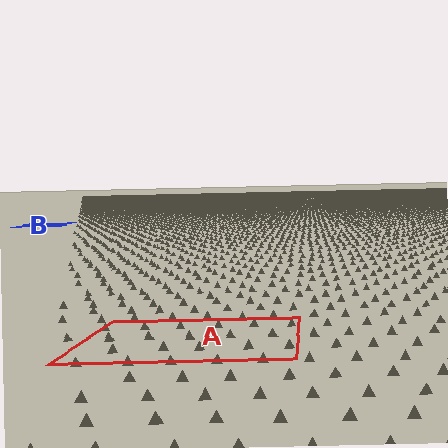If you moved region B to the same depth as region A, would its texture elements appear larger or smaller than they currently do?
They would appear larger. At a closer depth, the same texture elements are projected at a bigger on-screen size.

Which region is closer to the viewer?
Region A is closer. The texture elements there are larger and more spread out.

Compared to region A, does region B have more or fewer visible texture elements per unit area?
Region B has more texture elements per unit area — they are packed more densely because it is farther away.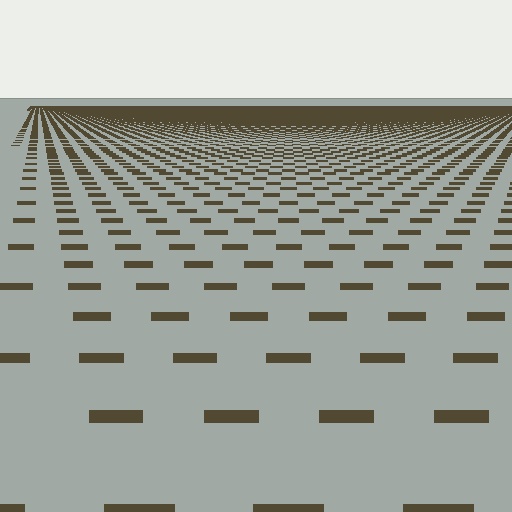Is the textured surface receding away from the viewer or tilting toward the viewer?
The surface is receding away from the viewer. Texture elements get smaller and denser toward the top.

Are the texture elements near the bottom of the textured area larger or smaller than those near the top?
Larger. Near the bottom, elements are closer to the viewer and appear at a bigger on-screen size.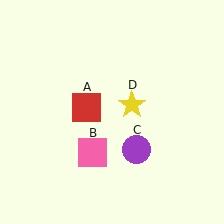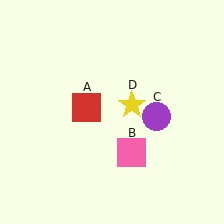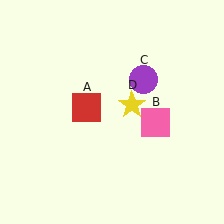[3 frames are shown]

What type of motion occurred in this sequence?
The pink square (object B), purple circle (object C) rotated counterclockwise around the center of the scene.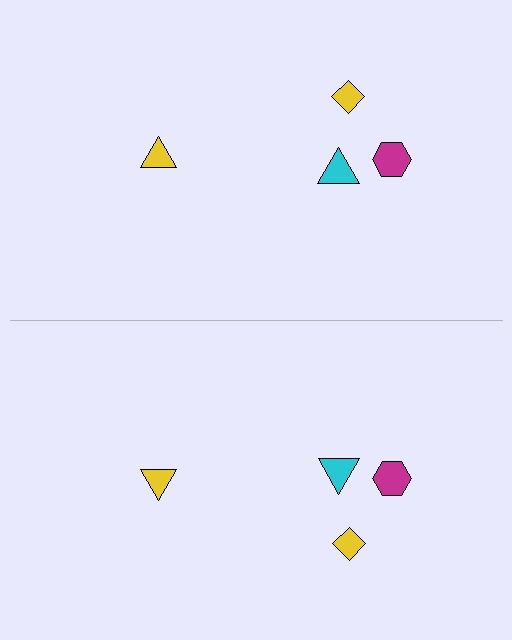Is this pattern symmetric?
Yes, this pattern has bilateral (reflection) symmetry.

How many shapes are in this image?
There are 8 shapes in this image.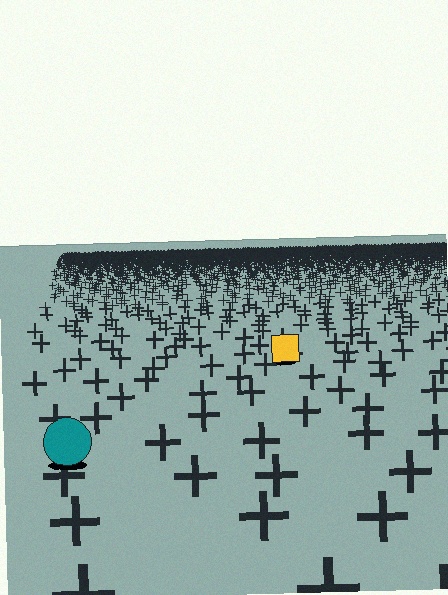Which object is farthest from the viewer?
The yellow square is farthest from the viewer. It appears smaller and the ground texture around it is denser.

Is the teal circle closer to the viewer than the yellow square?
Yes. The teal circle is closer — you can tell from the texture gradient: the ground texture is coarser near it.